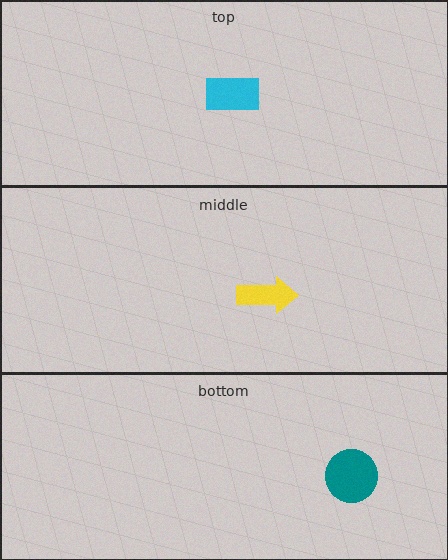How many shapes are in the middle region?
1.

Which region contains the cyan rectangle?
The top region.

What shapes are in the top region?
The cyan rectangle.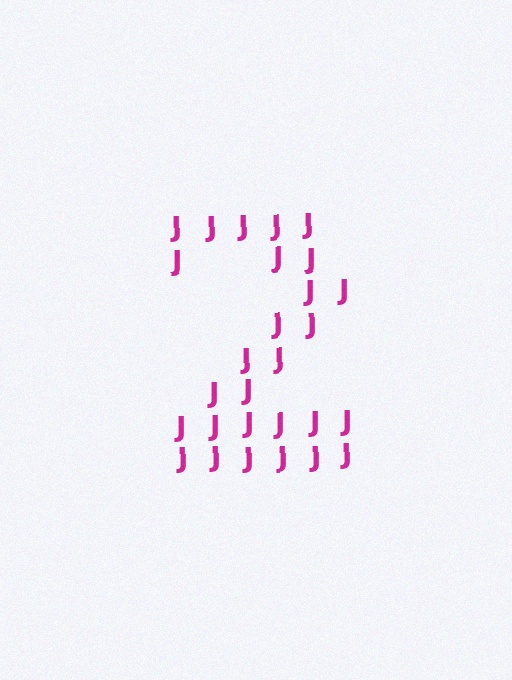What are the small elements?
The small elements are letter J's.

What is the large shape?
The large shape is the digit 2.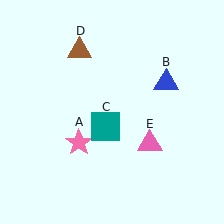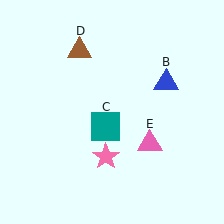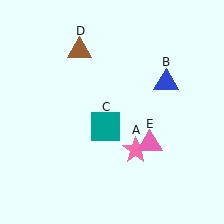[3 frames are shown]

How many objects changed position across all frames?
1 object changed position: pink star (object A).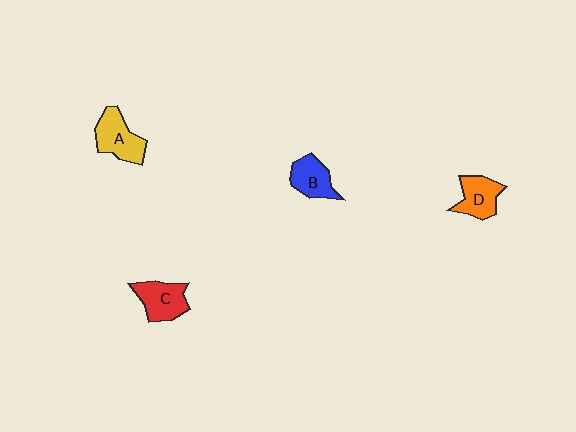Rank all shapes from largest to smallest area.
From largest to smallest: A (yellow), C (red), D (orange), B (blue).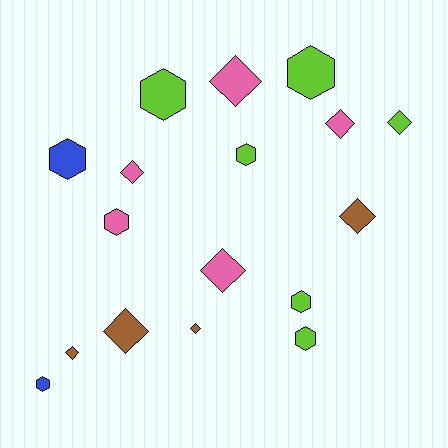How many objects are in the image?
There are 17 objects.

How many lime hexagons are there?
There are 5 lime hexagons.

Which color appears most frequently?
Lime, with 6 objects.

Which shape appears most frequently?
Diamond, with 9 objects.